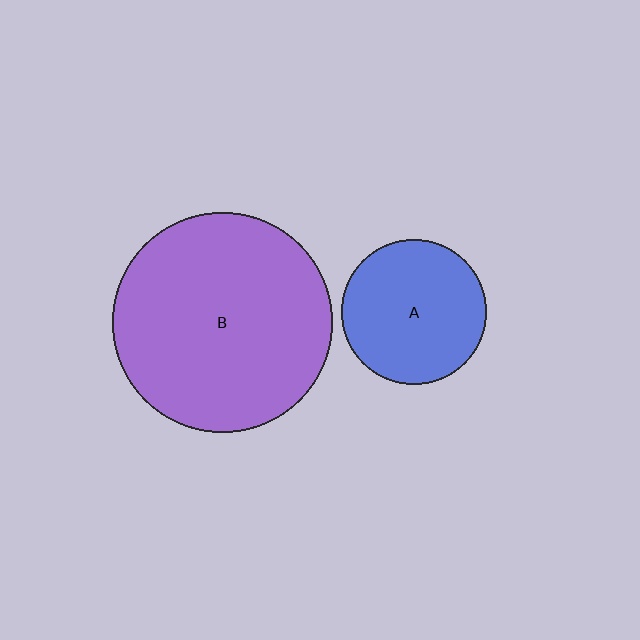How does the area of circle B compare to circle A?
Approximately 2.3 times.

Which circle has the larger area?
Circle B (purple).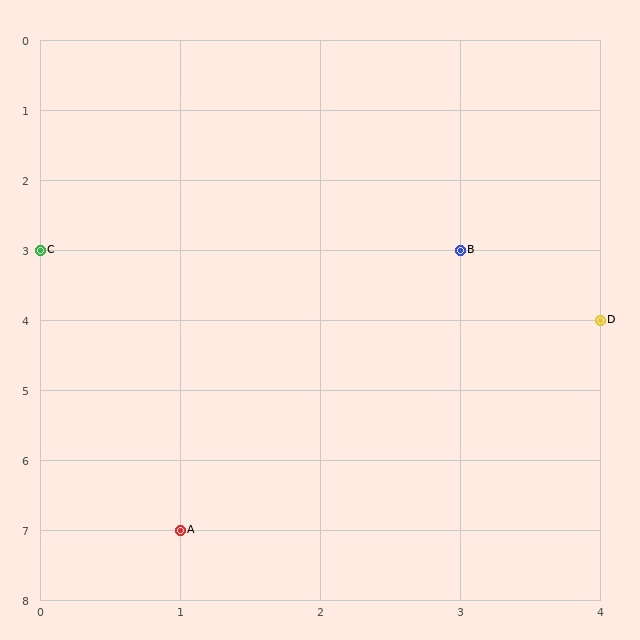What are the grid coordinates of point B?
Point B is at grid coordinates (3, 3).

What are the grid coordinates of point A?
Point A is at grid coordinates (1, 7).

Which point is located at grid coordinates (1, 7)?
Point A is at (1, 7).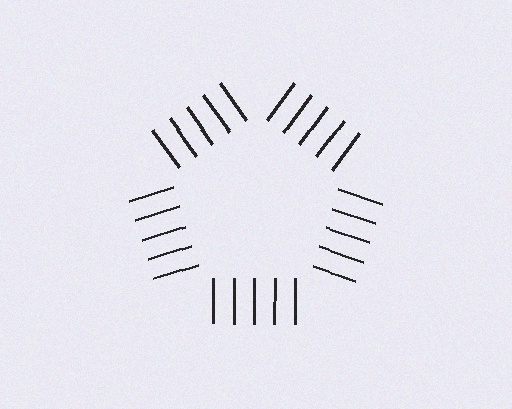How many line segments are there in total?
25 — 5 along each of the 5 edges.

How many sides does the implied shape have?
5 sides — the line-ends trace a pentagon.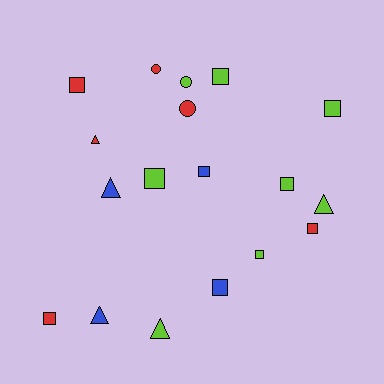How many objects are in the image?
There are 18 objects.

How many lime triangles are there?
There are 2 lime triangles.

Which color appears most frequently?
Lime, with 8 objects.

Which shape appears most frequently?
Square, with 10 objects.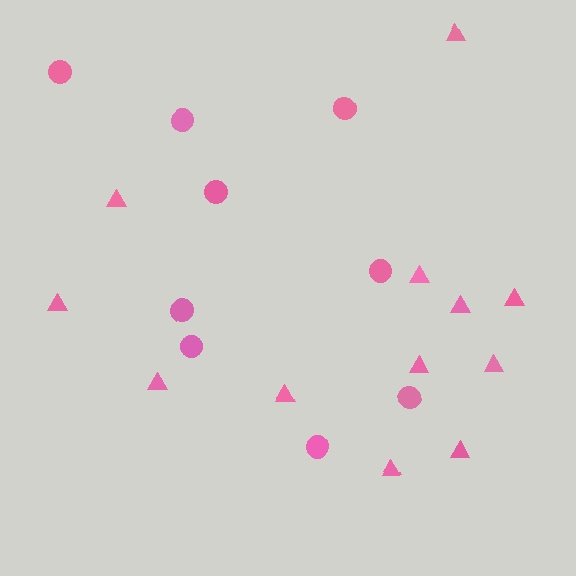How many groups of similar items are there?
There are 2 groups: one group of circles (9) and one group of triangles (12).